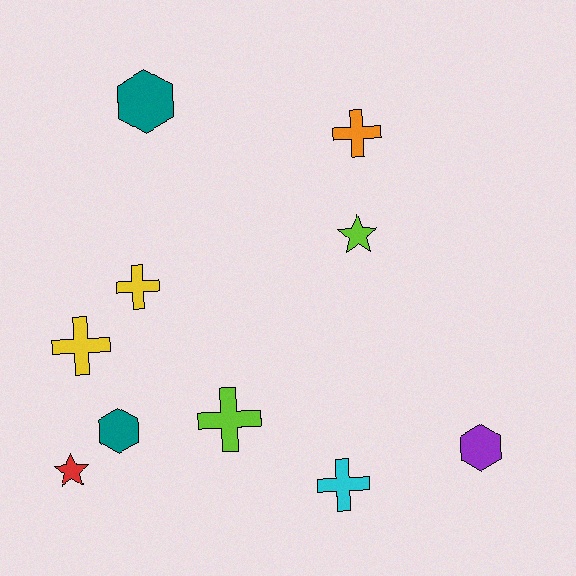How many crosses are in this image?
There are 5 crosses.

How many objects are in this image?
There are 10 objects.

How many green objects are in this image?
There are no green objects.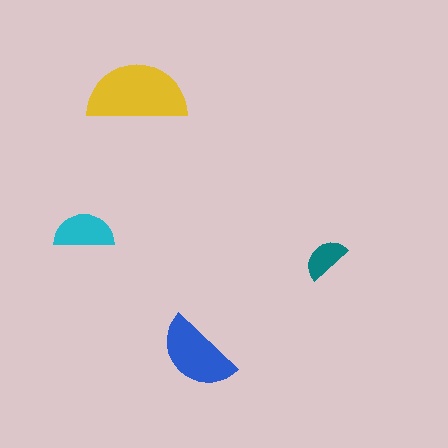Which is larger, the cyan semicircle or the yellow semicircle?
The yellow one.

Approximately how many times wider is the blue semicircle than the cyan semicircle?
About 1.5 times wider.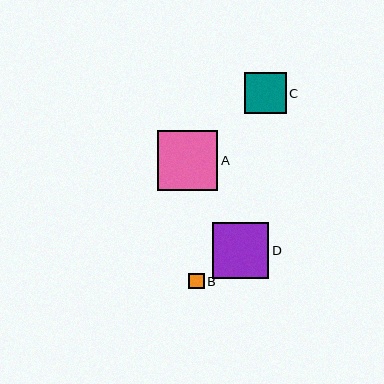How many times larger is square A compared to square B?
Square A is approximately 3.8 times the size of square B.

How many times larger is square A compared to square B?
Square A is approximately 3.8 times the size of square B.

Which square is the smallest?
Square B is the smallest with a size of approximately 16 pixels.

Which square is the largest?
Square A is the largest with a size of approximately 60 pixels.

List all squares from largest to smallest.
From largest to smallest: A, D, C, B.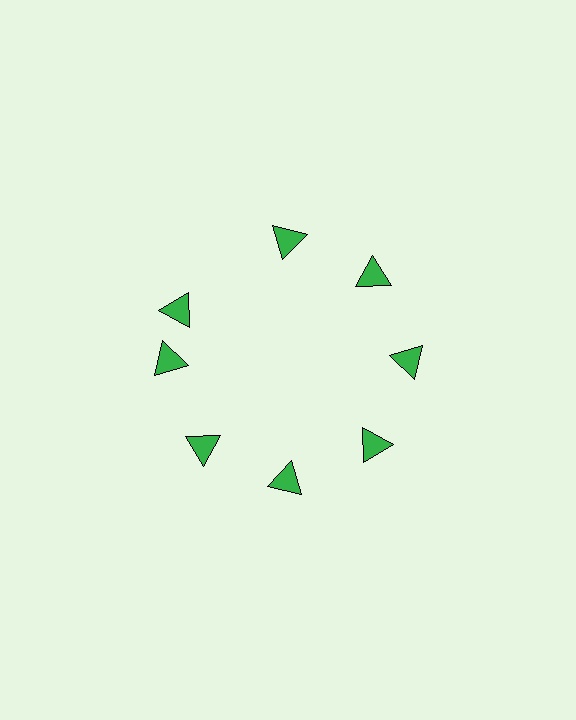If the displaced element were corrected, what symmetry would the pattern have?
It would have 8-fold rotational symmetry — the pattern would map onto itself every 45 degrees.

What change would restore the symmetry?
The symmetry would be restored by rotating it back into even spacing with its neighbors so that all 8 triangles sit at equal angles and equal distance from the center.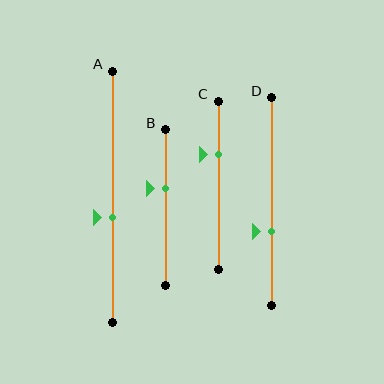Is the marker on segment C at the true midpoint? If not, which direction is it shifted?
No, the marker on segment C is shifted upward by about 18% of the segment length.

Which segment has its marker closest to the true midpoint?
Segment A has its marker closest to the true midpoint.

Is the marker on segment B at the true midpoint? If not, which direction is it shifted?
No, the marker on segment B is shifted upward by about 12% of the segment length.